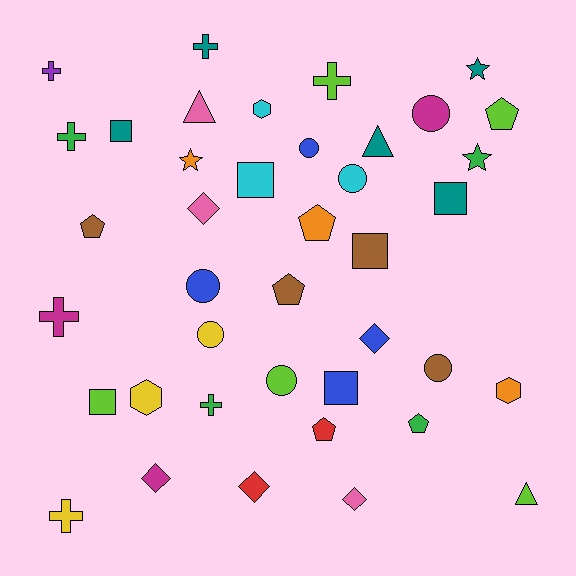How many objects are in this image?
There are 40 objects.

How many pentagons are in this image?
There are 6 pentagons.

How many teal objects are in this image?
There are 5 teal objects.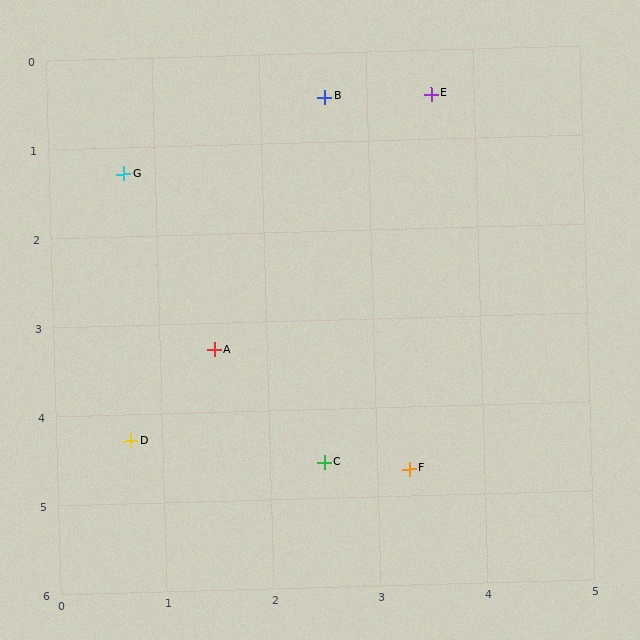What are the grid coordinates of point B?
Point B is at approximately (2.6, 0.5).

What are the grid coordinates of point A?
Point A is at approximately (1.5, 3.3).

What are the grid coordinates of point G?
Point G is at approximately (0.7, 1.3).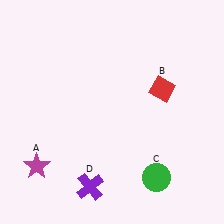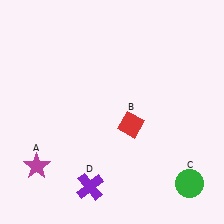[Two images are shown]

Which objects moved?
The objects that moved are: the red diamond (B), the green circle (C).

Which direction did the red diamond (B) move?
The red diamond (B) moved down.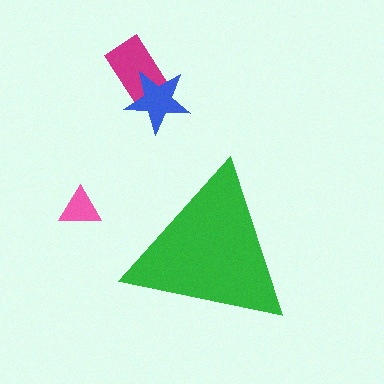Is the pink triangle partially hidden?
No, the pink triangle is fully visible.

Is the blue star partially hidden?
No, the blue star is fully visible.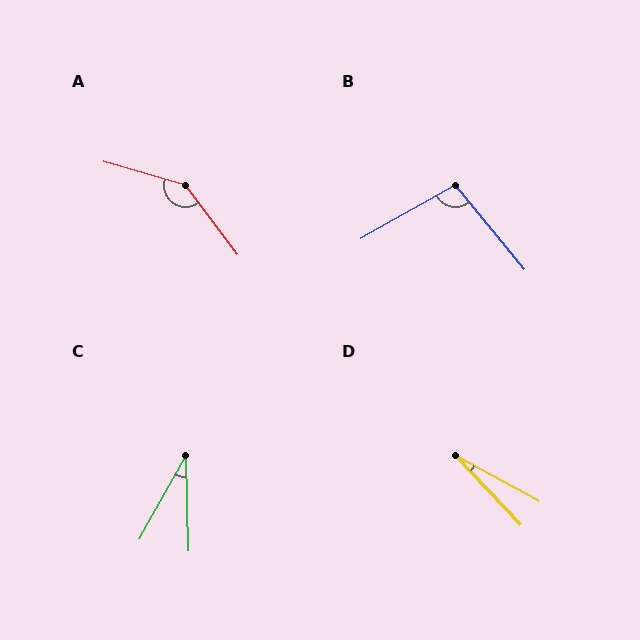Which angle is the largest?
A, at approximately 143 degrees.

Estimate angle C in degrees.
Approximately 31 degrees.